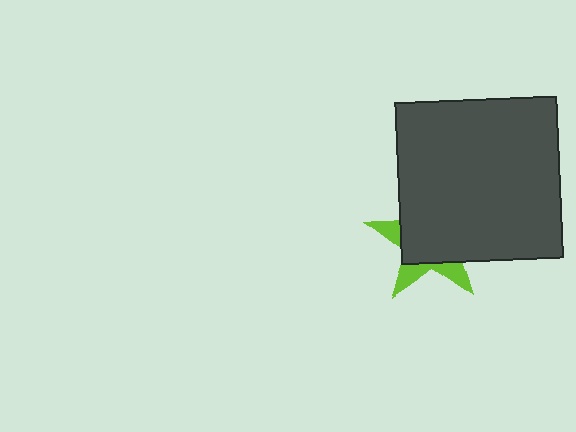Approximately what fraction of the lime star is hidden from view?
Roughly 69% of the lime star is hidden behind the dark gray square.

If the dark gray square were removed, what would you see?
You would see the complete lime star.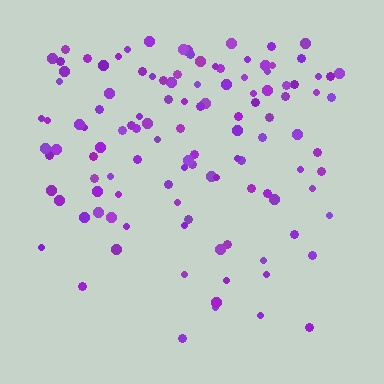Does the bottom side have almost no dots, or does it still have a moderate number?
Still a moderate number, just noticeably fewer than the top.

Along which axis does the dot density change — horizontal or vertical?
Vertical.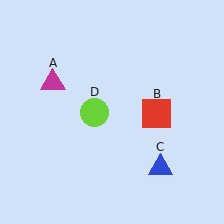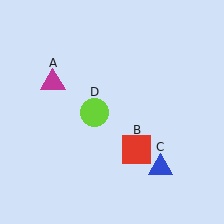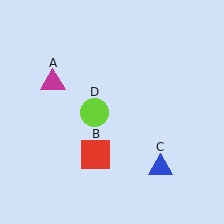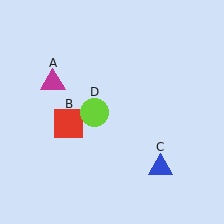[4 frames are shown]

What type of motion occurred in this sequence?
The red square (object B) rotated clockwise around the center of the scene.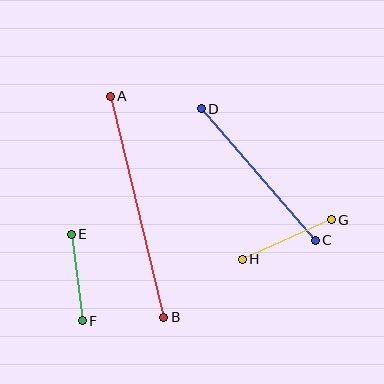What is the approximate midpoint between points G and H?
The midpoint is at approximately (287, 239) pixels.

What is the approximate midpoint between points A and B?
The midpoint is at approximately (137, 207) pixels.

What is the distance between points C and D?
The distance is approximately 174 pixels.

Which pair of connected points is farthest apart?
Points A and B are farthest apart.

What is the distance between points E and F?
The distance is approximately 87 pixels.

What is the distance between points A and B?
The distance is approximately 227 pixels.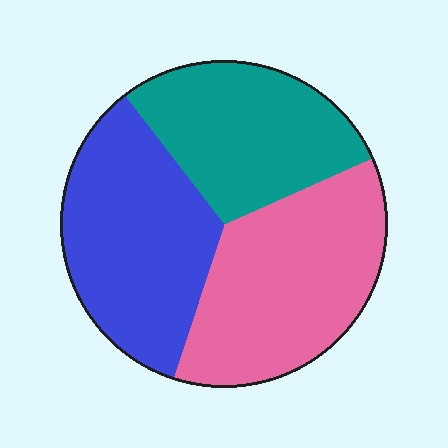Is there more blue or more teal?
Blue.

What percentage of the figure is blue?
Blue takes up between a quarter and a half of the figure.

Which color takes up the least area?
Teal, at roughly 30%.